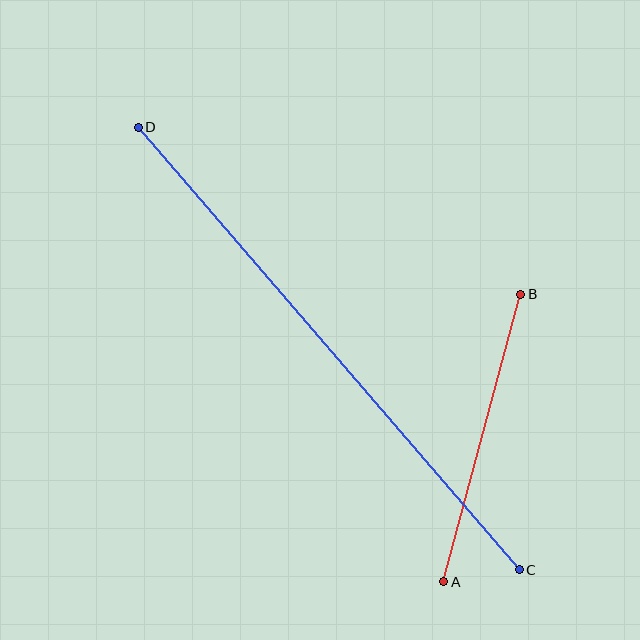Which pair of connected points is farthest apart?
Points C and D are farthest apart.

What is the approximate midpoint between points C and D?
The midpoint is at approximately (329, 348) pixels.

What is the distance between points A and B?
The distance is approximately 298 pixels.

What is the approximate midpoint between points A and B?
The midpoint is at approximately (482, 438) pixels.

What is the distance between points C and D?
The distance is approximately 584 pixels.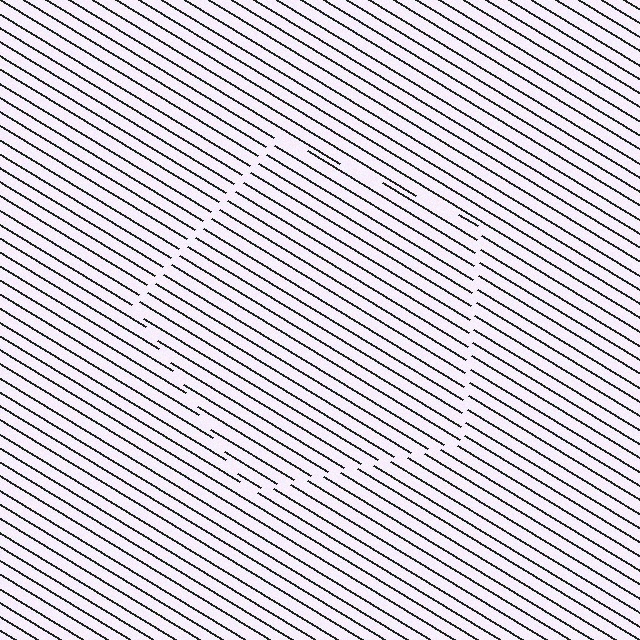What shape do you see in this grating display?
An illusory pentagon. The interior of the shape contains the same grating, shifted by half a period — the contour is defined by the phase discontinuity where line-ends from the inner and outer gratings abut.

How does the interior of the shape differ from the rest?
The interior of the shape contains the same grating, shifted by half a period — the contour is defined by the phase discontinuity where line-ends from the inner and outer gratings abut.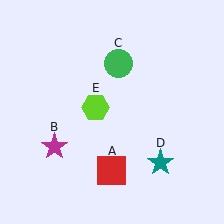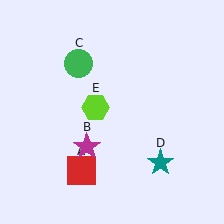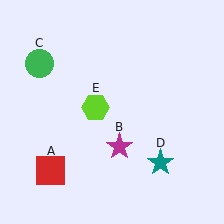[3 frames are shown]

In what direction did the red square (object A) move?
The red square (object A) moved left.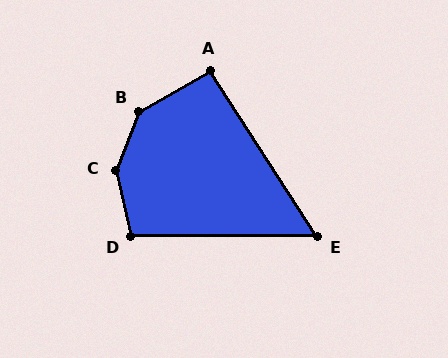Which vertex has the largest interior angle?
C, at approximately 145 degrees.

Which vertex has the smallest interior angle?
E, at approximately 57 degrees.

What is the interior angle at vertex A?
Approximately 93 degrees (approximately right).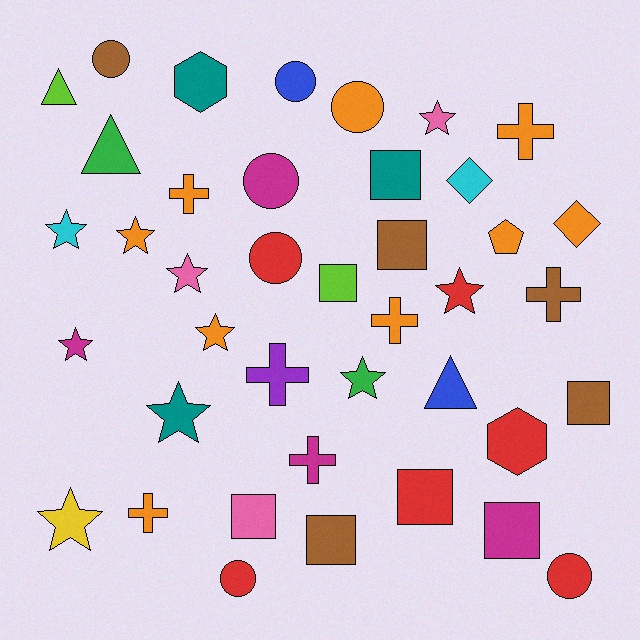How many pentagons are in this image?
There is 1 pentagon.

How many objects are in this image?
There are 40 objects.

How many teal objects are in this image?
There are 3 teal objects.